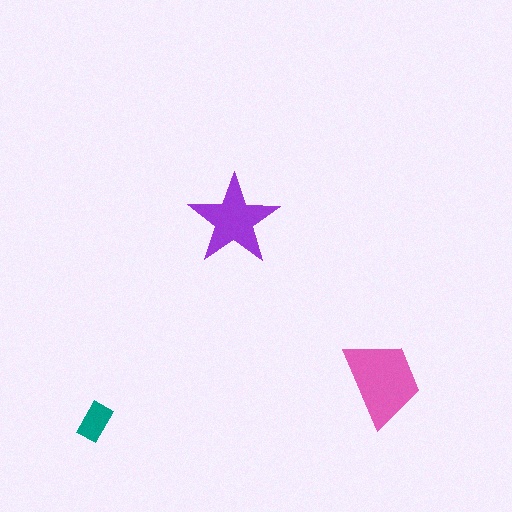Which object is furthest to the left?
The teal rectangle is leftmost.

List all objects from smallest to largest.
The teal rectangle, the purple star, the pink trapezoid.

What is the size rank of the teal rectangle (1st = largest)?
3rd.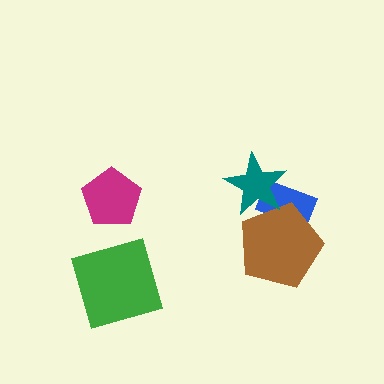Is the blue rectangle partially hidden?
Yes, it is partially covered by another shape.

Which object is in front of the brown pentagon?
The teal star is in front of the brown pentagon.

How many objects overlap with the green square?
0 objects overlap with the green square.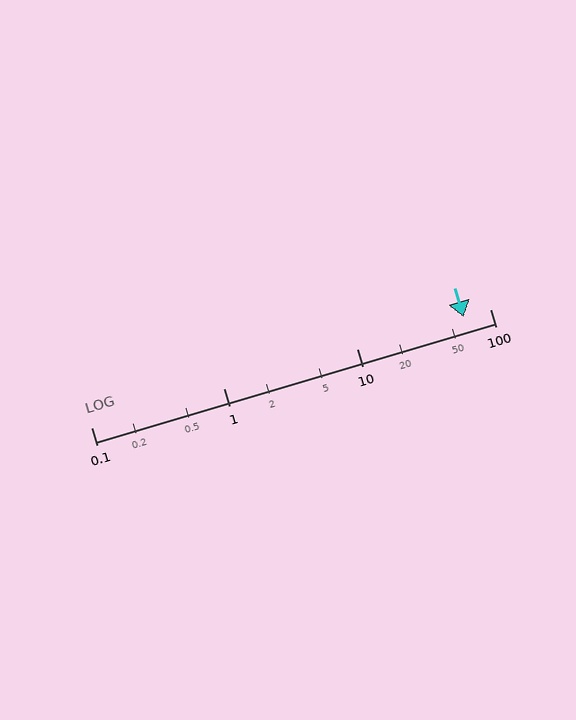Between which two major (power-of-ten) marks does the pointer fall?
The pointer is between 10 and 100.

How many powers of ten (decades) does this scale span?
The scale spans 3 decades, from 0.1 to 100.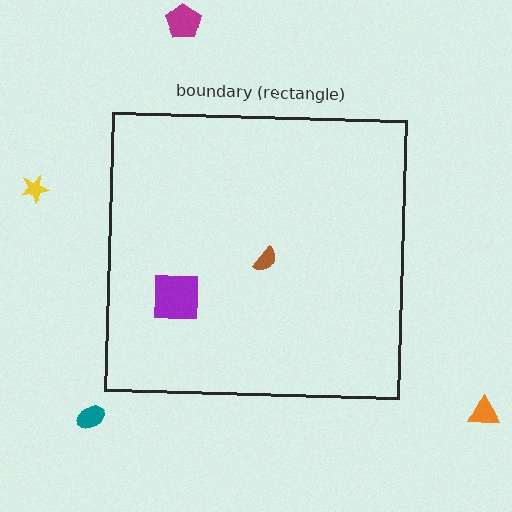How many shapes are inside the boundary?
2 inside, 4 outside.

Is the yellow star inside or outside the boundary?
Outside.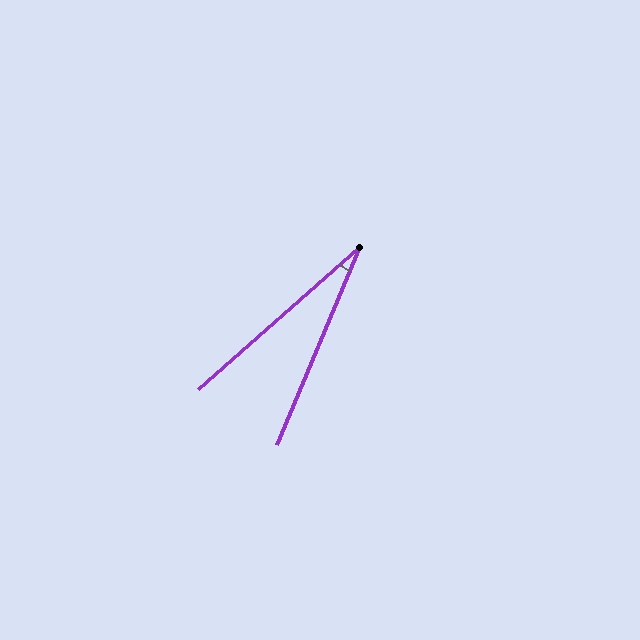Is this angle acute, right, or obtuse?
It is acute.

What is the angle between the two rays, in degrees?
Approximately 26 degrees.